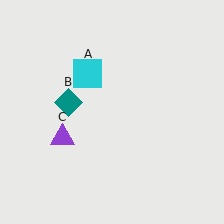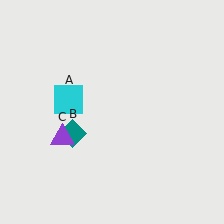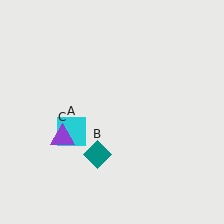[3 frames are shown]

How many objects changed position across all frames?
2 objects changed position: cyan square (object A), teal diamond (object B).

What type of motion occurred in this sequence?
The cyan square (object A), teal diamond (object B) rotated counterclockwise around the center of the scene.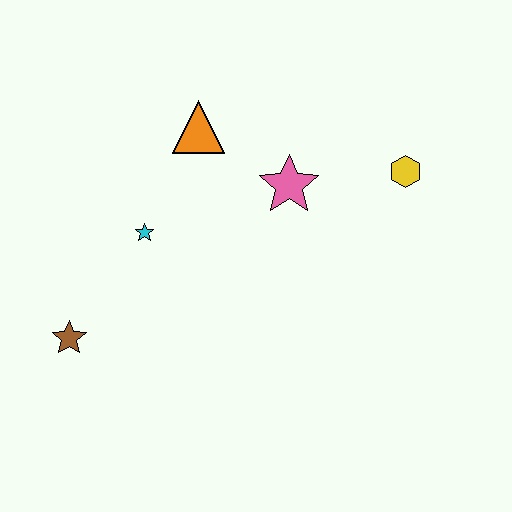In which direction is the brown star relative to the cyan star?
The brown star is below the cyan star.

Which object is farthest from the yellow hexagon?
The brown star is farthest from the yellow hexagon.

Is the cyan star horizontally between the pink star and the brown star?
Yes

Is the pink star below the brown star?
No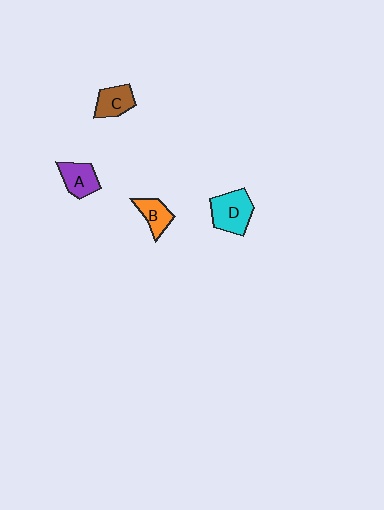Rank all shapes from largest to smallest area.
From largest to smallest: D (cyan), A (purple), C (brown), B (orange).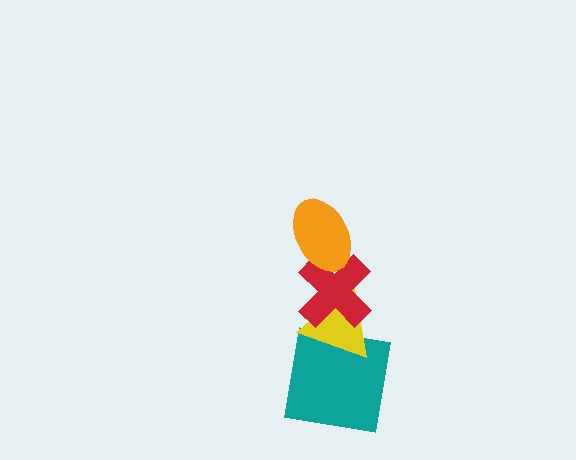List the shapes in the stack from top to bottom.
From top to bottom: the orange ellipse, the red cross, the yellow triangle, the teal square.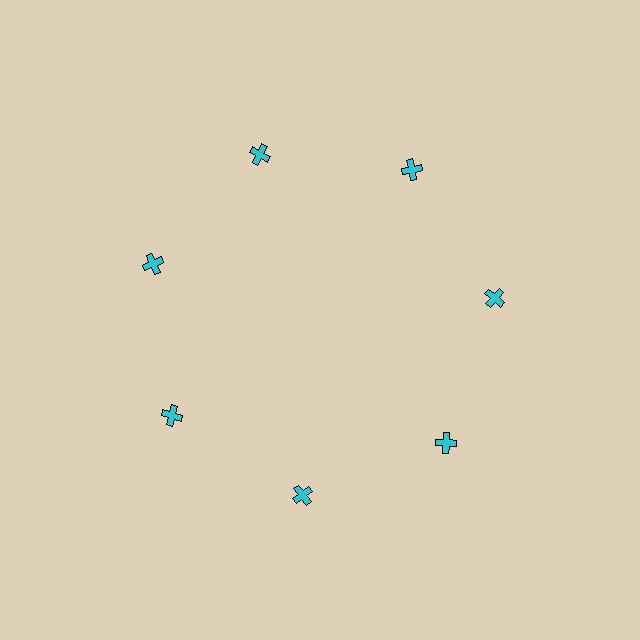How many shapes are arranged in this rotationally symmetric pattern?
There are 7 shapes, arranged in 7 groups of 1.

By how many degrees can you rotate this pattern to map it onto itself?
The pattern maps onto itself every 51 degrees of rotation.